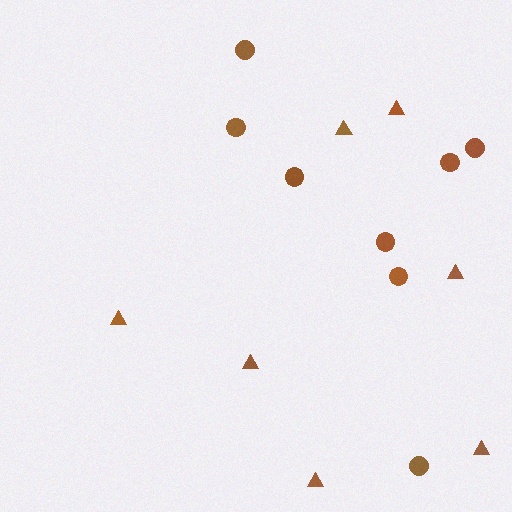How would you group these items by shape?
There are 2 groups: one group of circles (8) and one group of triangles (7).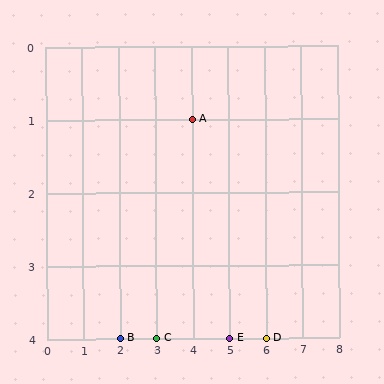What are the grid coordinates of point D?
Point D is at grid coordinates (6, 4).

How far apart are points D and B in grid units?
Points D and B are 4 columns apart.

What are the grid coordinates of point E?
Point E is at grid coordinates (5, 4).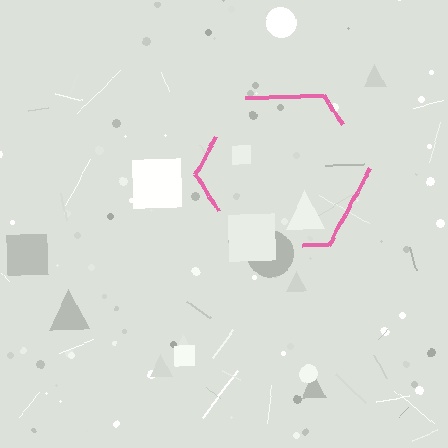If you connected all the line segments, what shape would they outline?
They would outline a hexagon.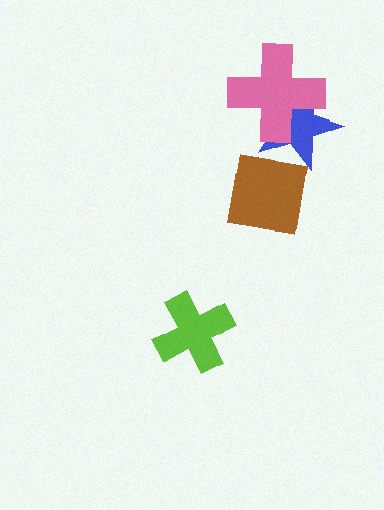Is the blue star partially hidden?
Yes, it is partially covered by another shape.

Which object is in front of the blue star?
The pink cross is in front of the blue star.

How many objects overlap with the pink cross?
1 object overlaps with the pink cross.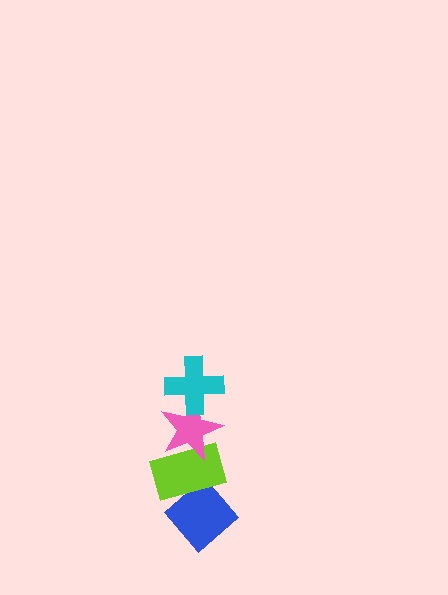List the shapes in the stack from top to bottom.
From top to bottom: the cyan cross, the pink star, the lime rectangle, the blue diamond.